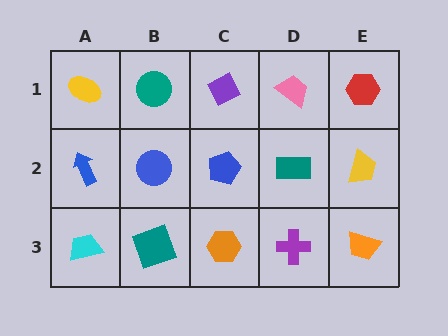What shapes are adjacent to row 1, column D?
A teal rectangle (row 2, column D), a purple diamond (row 1, column C), a red hexagon (row 1, column E).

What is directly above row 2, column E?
A red hexagon.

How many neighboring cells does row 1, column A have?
2.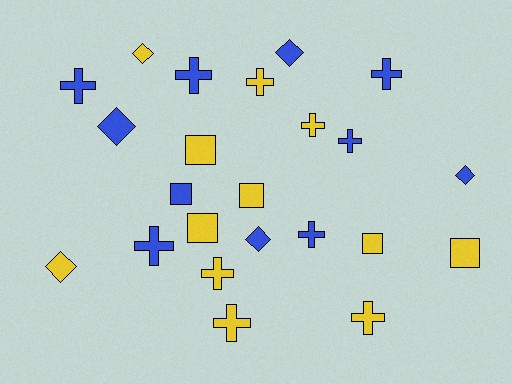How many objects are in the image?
There are 23 objects.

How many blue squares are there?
There is 1 blue square.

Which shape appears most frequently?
Cross, with 11 objects.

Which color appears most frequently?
Yellow, with 12 objects.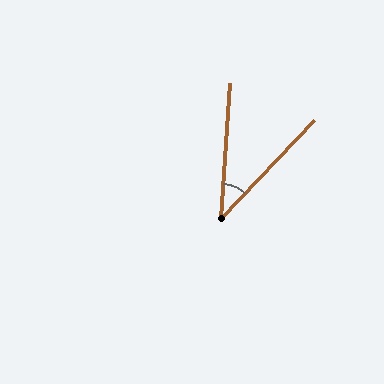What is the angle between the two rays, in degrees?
Approximately 40 degrees.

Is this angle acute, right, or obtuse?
It is acute.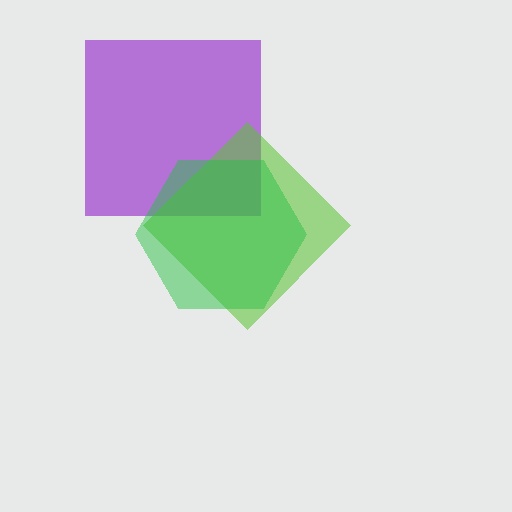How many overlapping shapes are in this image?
There are 3 overlapping shapes in the image.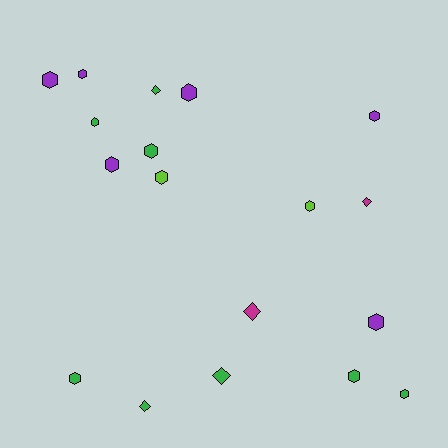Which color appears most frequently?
Green, with 8 objects.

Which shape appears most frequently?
Hexagon, with 13 objects.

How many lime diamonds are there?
There are no lime diamonds.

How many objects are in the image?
There are 18 objects.